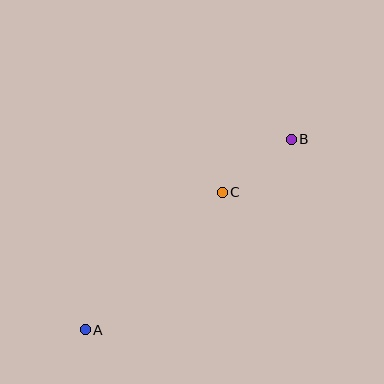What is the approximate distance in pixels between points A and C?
The distance between A and C is approximately 194 pixels.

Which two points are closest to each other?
Points B and C are closest to each other.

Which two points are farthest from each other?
Points A and B are farthest from each other.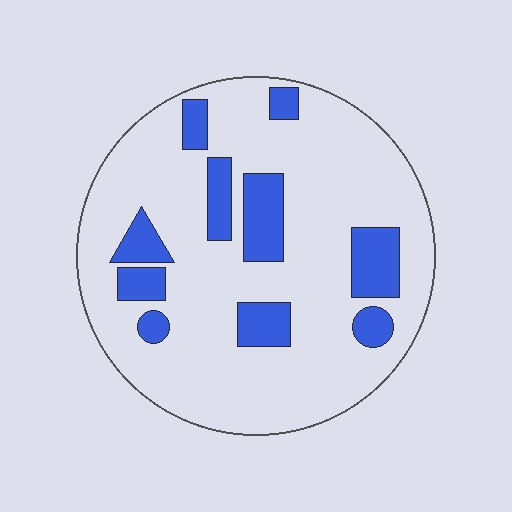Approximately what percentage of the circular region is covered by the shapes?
Approximately 20%.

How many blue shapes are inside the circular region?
10.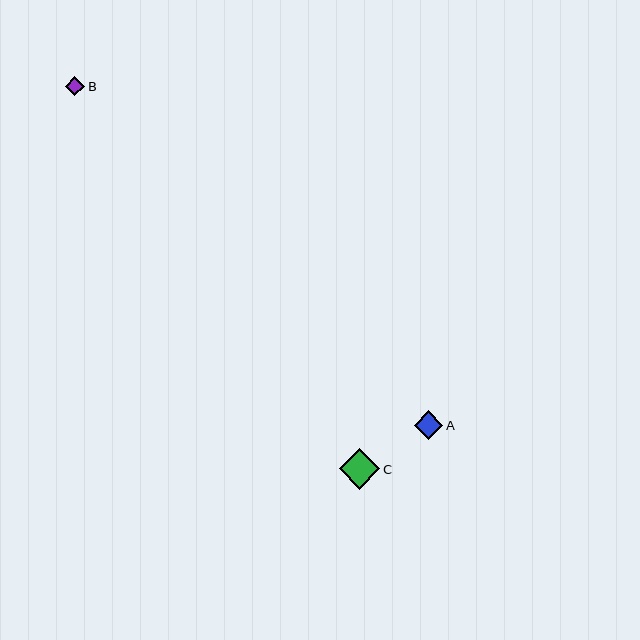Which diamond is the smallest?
Diamond B is the smallest with a size of approximately 19 pixels.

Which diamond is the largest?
Diamond C is the largest with a size of approximately 41 pixels.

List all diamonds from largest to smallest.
From largest to smallest: C, A, B.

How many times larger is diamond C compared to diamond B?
Diamond C is approximately 2.1 times the size of diamond B.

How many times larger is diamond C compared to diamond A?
Diamond C is approximately 1.4 times the size of diamond A.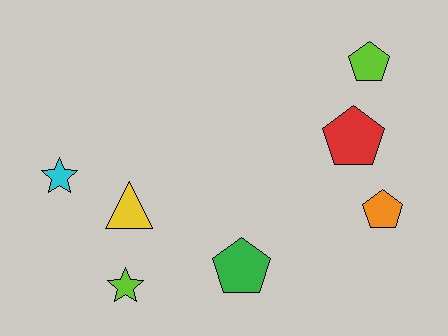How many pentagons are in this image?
There are 4 pentagons.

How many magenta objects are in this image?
There are no magenta objects.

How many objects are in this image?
There are 7 objects.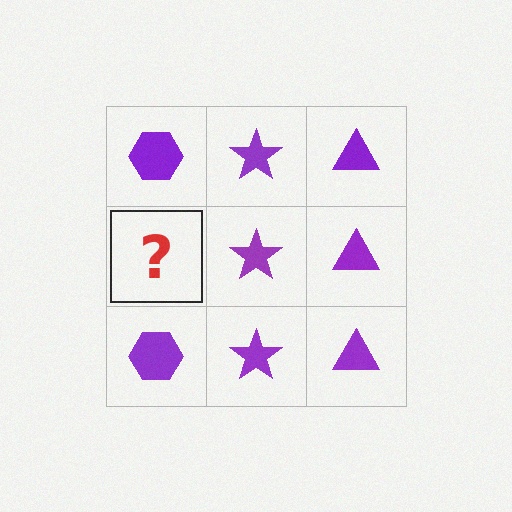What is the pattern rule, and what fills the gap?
The rule is that each column has a consistent shape. The gap should be filled with a purple hexagon.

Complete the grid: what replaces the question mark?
The question mark should be replaced with a purple hexagon.